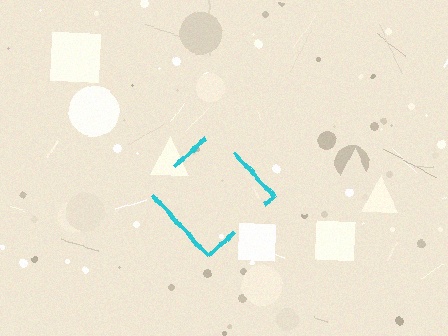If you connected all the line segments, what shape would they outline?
They would outline a diamond.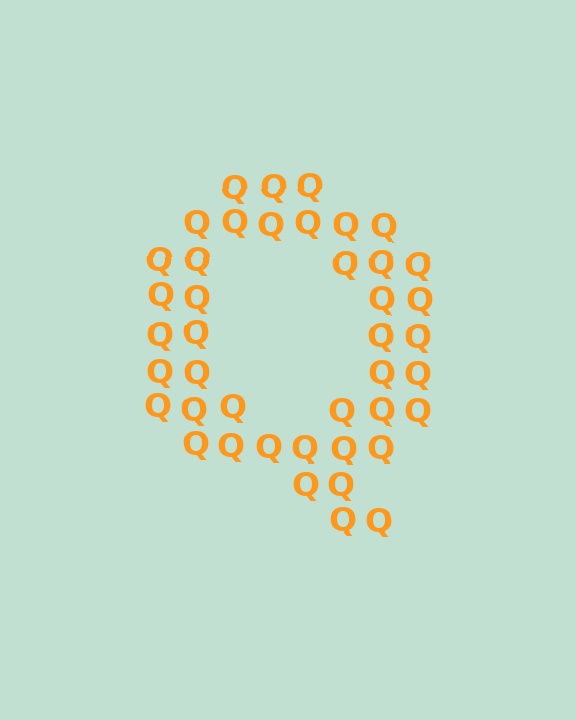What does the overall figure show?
The overall figure shows the letter Q.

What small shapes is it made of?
It is made of small letter Q's.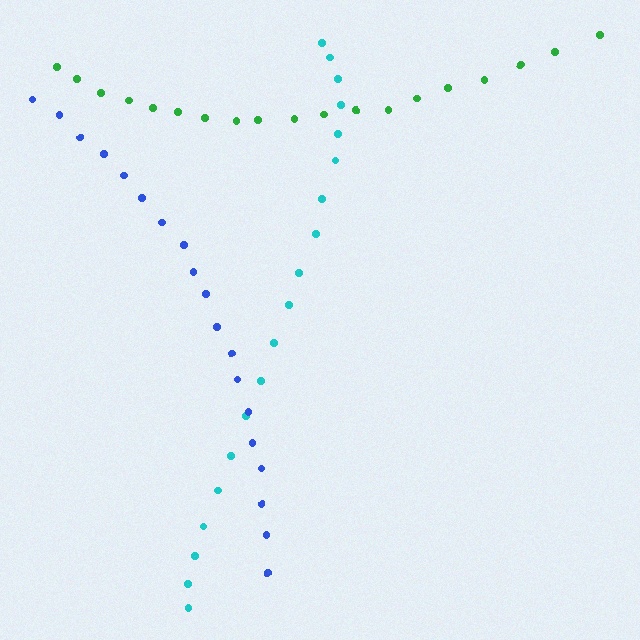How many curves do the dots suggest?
There are 3 distinct paths.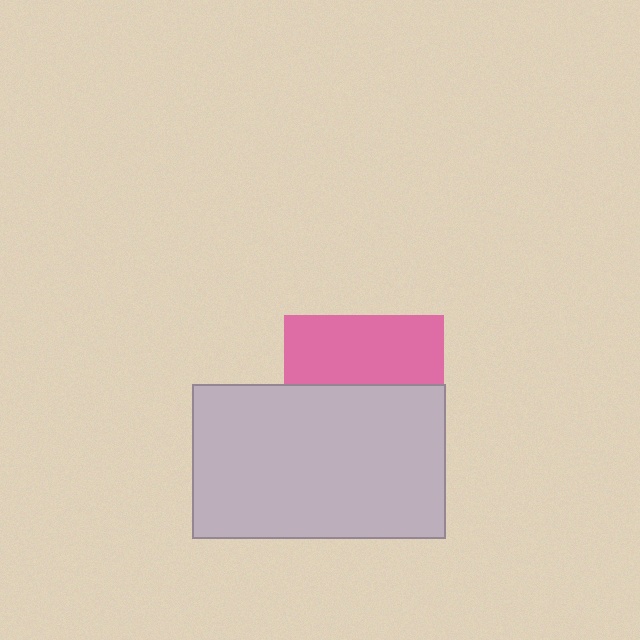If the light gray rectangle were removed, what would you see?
You would see the complete pink square.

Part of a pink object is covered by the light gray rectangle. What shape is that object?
It is a square.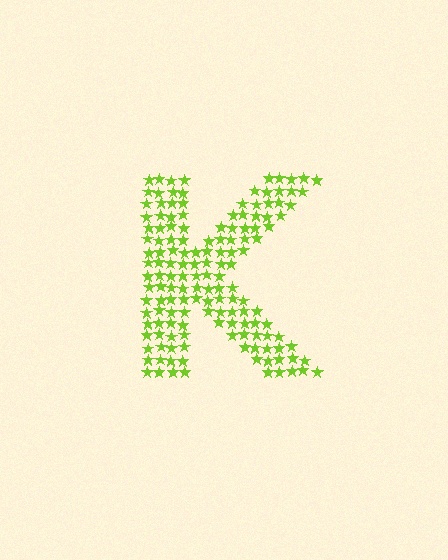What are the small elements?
The small elements are stars.